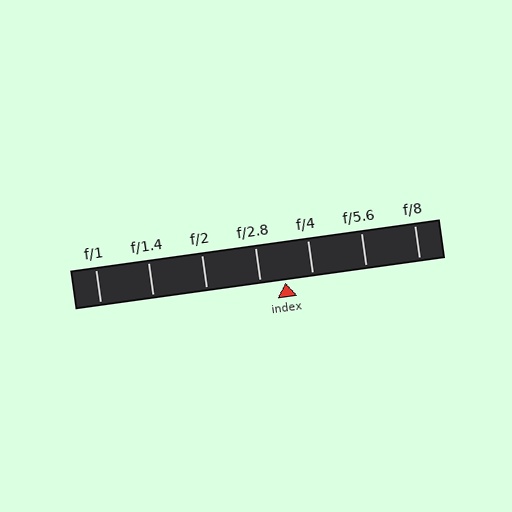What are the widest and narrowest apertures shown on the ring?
The widest aperture shown is f/1 and the narrowest is f/8.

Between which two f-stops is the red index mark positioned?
The index mark is between f/2.8 and f/4.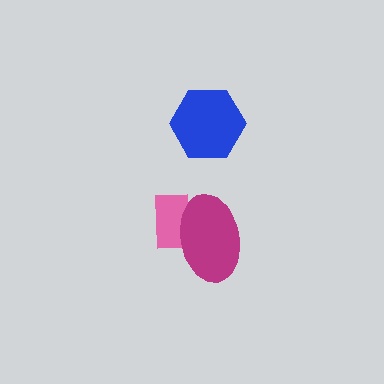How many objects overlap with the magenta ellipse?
1 object overlaps with the magenta ellipse.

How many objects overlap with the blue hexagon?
0 objects overlap with the blue hexagon.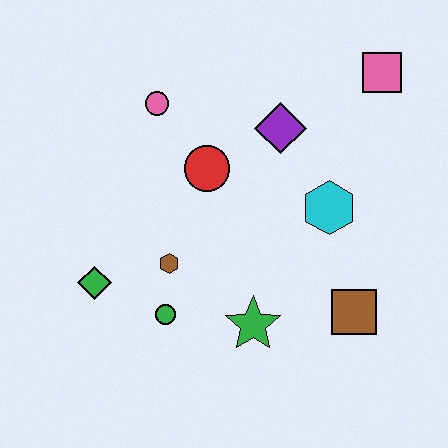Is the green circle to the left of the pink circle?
No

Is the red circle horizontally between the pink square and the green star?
No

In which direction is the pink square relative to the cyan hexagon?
The pink square is above the cyan hexagon.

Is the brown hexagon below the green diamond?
No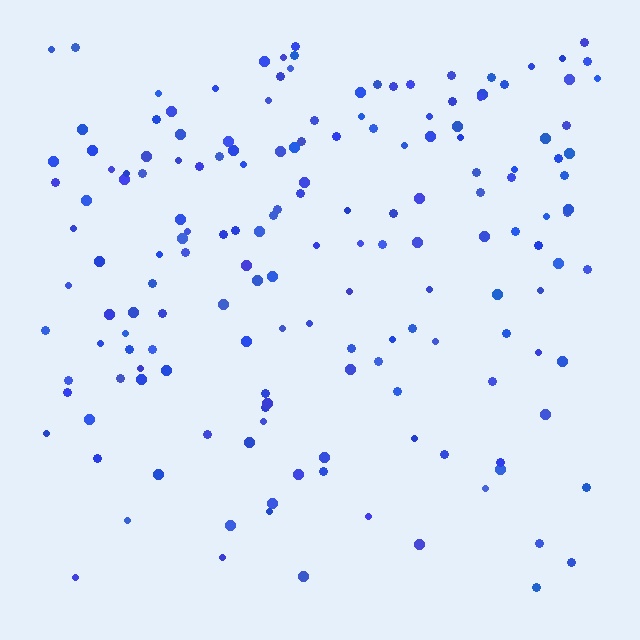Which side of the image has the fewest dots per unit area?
The bottom.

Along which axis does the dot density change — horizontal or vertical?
Vertical.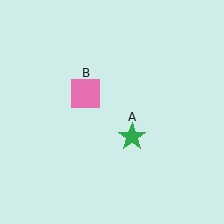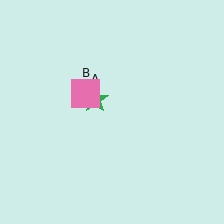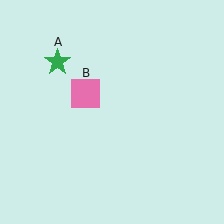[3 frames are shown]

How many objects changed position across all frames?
1 object changed position: green star (object A).